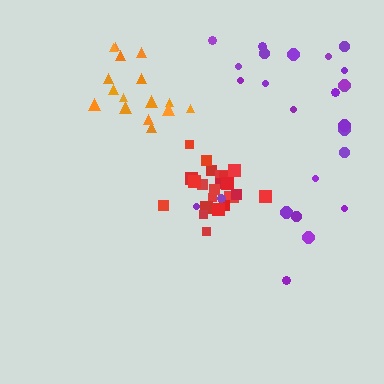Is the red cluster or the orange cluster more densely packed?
Red.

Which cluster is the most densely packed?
Red.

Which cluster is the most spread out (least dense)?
Purple.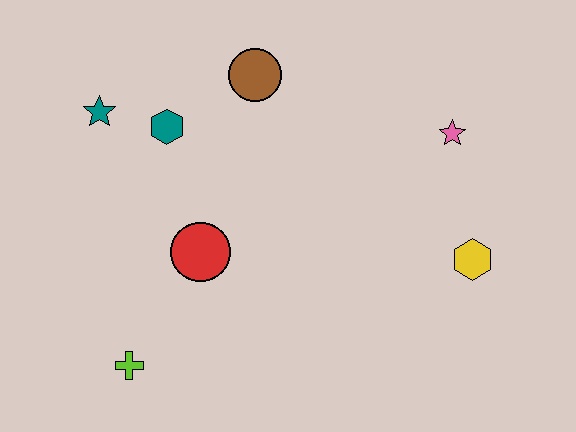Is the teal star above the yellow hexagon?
Yes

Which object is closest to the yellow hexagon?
The pink star is closest to the yellow hexagon.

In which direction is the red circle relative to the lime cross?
The red circle is above the lime cross.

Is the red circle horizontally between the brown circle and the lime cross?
Yes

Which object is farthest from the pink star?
The lime cross is farthest from the pink star.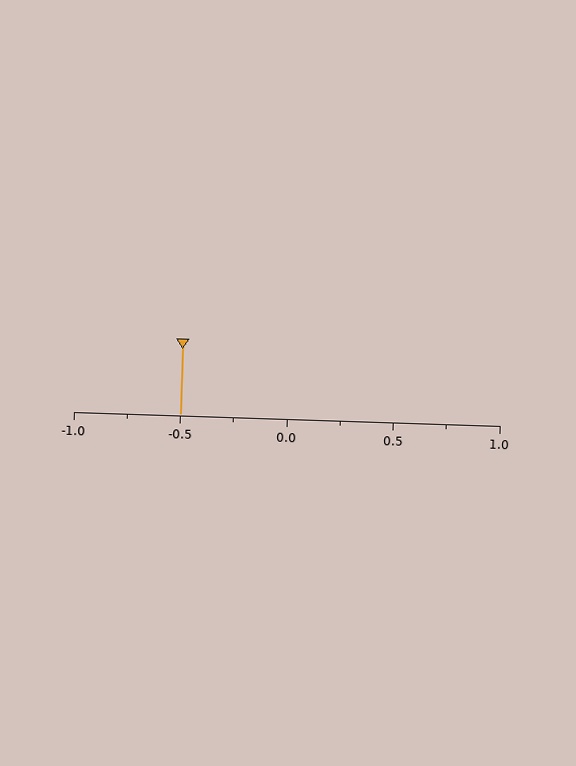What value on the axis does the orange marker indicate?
The marker indicates approximately -0.5.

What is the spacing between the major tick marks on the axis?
The major ticks are spaced 0.5 apart.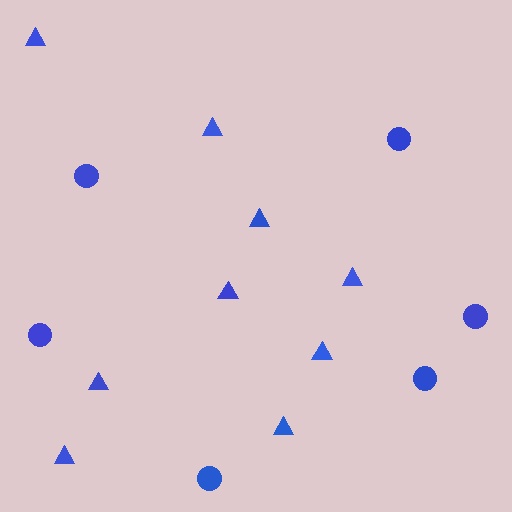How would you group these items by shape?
There are 2 groups: one group of triangles (9) and one group of circles (6).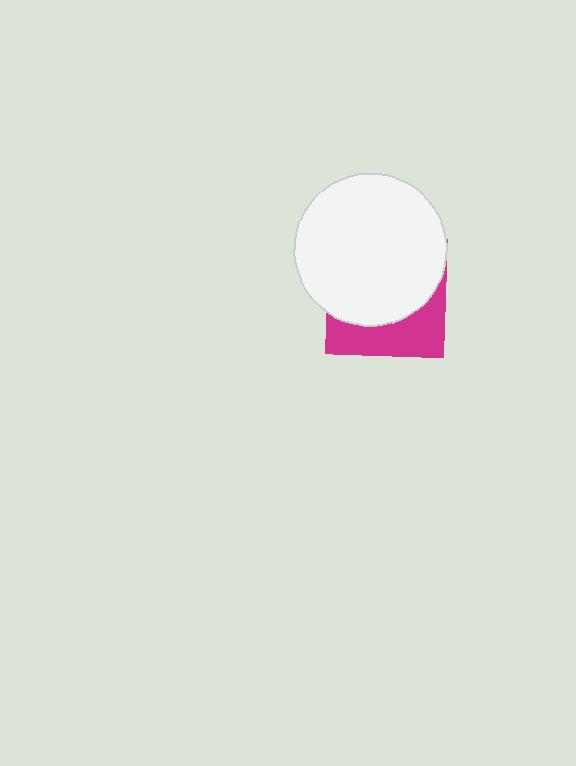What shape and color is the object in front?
The object in front is a white circle.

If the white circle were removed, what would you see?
You would see the complete magenta square.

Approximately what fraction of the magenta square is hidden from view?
Roughly 65% of the magenta square is hidden behind the white circle.